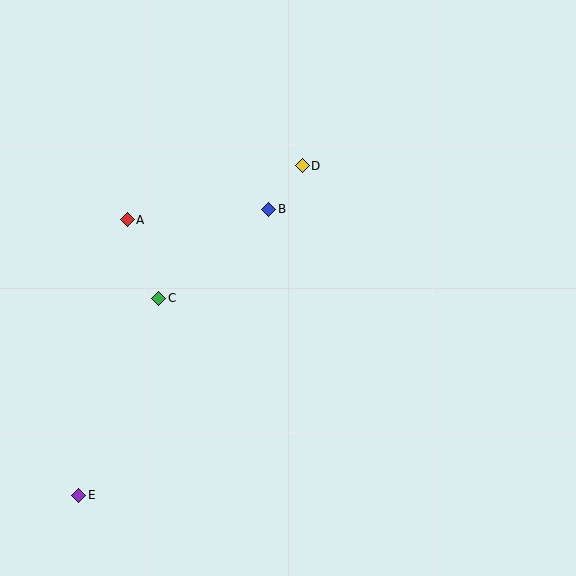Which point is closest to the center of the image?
Point B at (269, 209) is closest to the center.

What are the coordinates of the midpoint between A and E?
The midpoint between A and E is at (103, 357).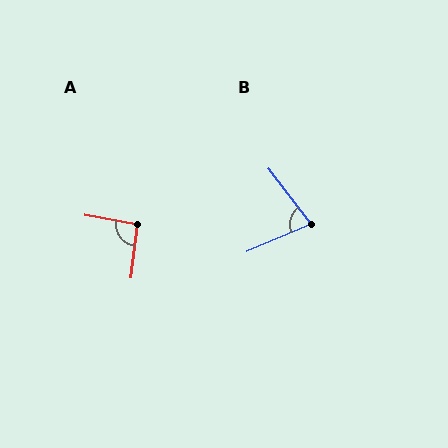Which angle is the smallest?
B, at approximately 76 degrees.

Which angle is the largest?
A, at approximately 94 degrees.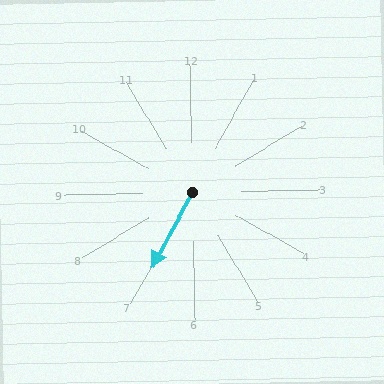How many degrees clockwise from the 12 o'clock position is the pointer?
Approximately 209 degrees.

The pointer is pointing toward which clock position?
Roughly 7 o'clock.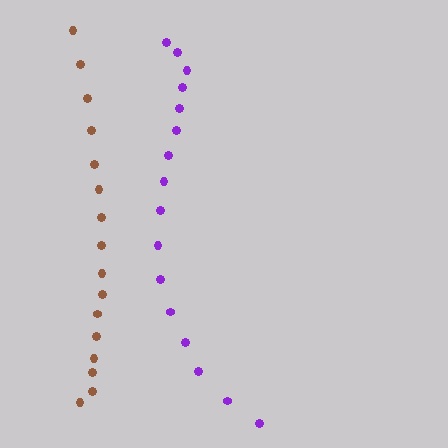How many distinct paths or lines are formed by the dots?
There are 2 distinct paths.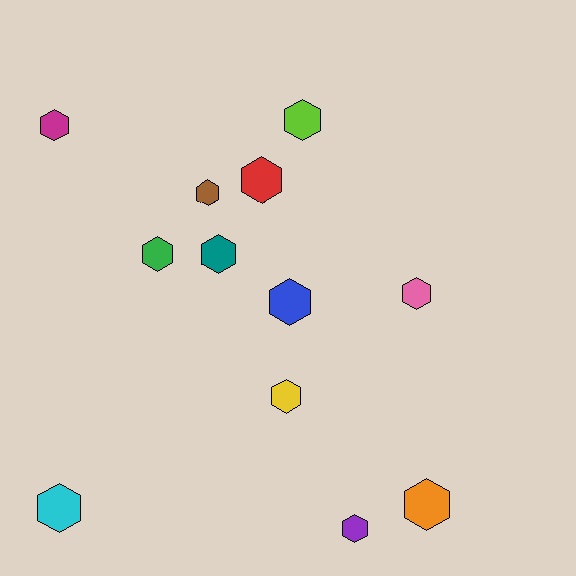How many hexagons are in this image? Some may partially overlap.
There are 12 hexagons.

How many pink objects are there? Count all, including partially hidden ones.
There is 1 pink object.